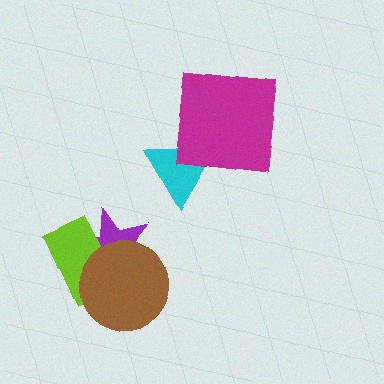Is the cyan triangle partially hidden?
Yes, it is partially covered by another shape.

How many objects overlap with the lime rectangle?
2 objects overlap with the lime rectangle.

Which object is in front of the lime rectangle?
The brown circle is in front of the lime rectangle.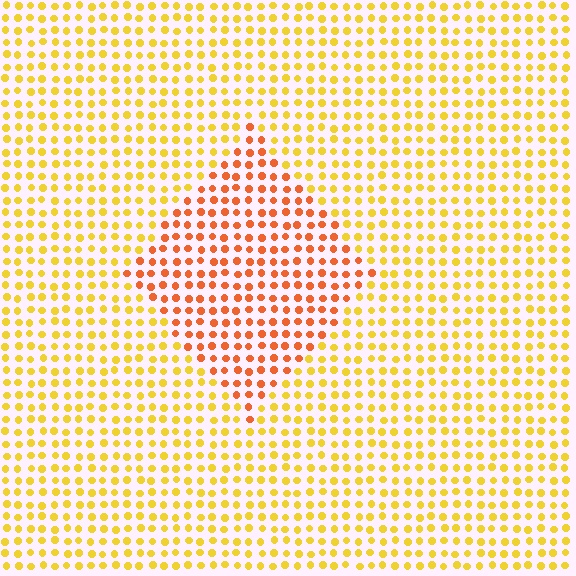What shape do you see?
I see a diamond.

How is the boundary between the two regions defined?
The boundary is defined purely by a slight shift in hue (about 35 degrees). Spacing, size, and orientation are identical on both sides.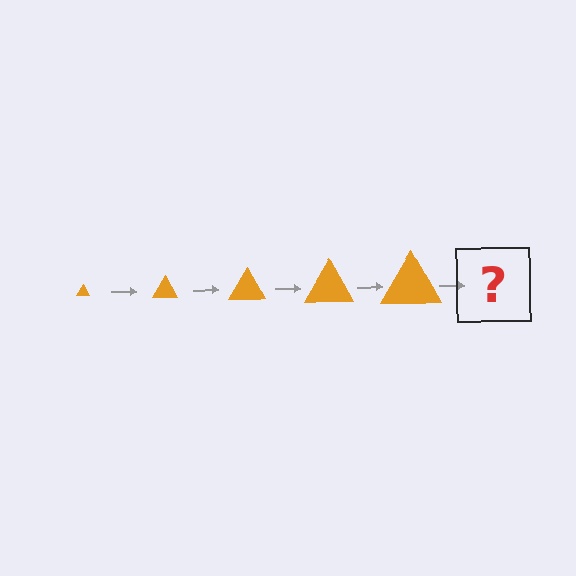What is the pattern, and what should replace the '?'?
The pattern is that the triangle gets progressively larger each step. The '?' should be an orange triangle, larger than the previous one.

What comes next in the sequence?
The next element should be an orange triangle, larger than the previous one.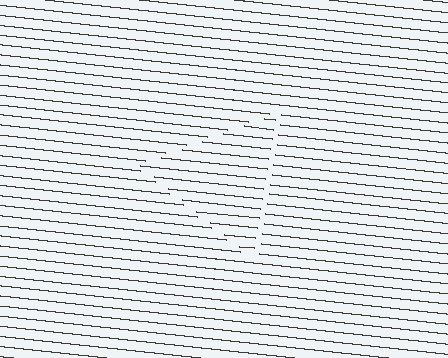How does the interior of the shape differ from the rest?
The interior of the shape contains the same grating, shifted by half a period — the contour is defined by the phase discontinuity where line-ends from the inner and outer gratings abut.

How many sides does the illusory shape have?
3 sides — the line-ends trace a triangle.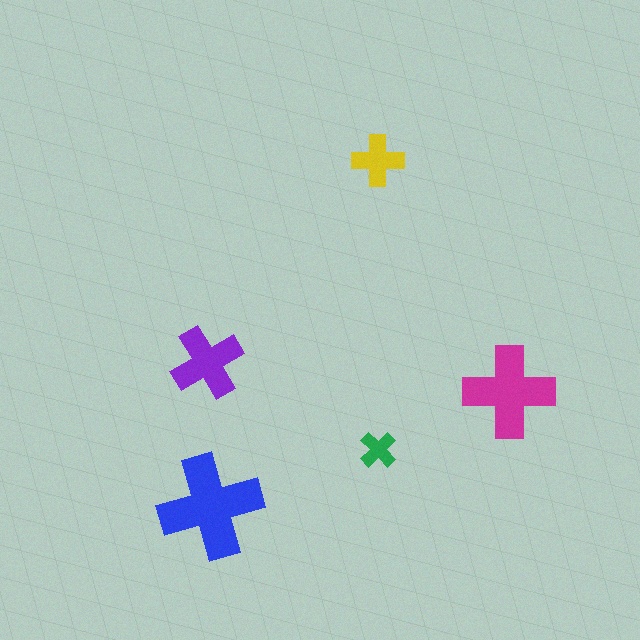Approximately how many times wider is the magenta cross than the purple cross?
About 1.5 times wider.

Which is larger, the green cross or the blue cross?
The blue one.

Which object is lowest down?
The blue cross is bottommost.